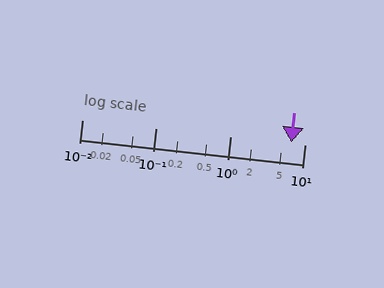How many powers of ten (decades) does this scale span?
The scale spans 3 decades, from 0.01 to 10.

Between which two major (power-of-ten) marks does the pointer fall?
The pointer is between 1 and 10.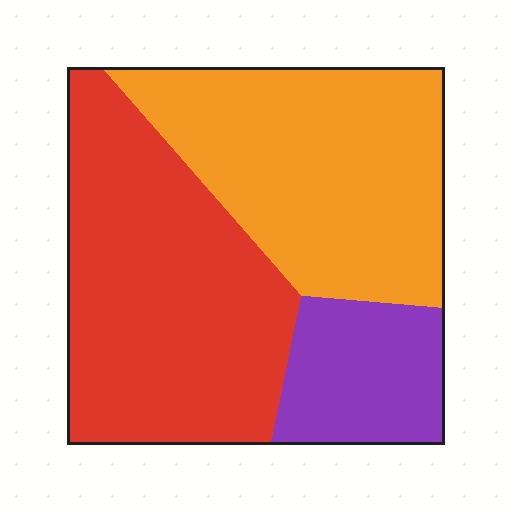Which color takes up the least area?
Purple, at roughly 15%.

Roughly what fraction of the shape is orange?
Orange covers around 40% of the shape.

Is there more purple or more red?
Red.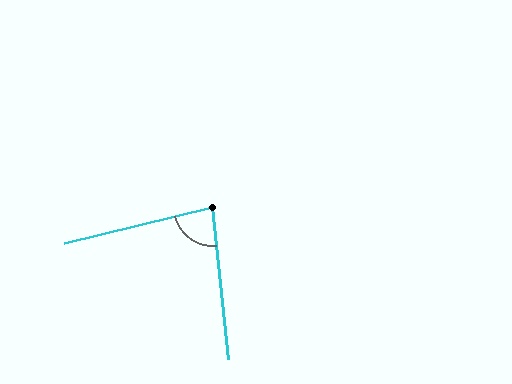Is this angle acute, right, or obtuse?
It is acute.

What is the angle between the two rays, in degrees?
Approximately 82 degrees.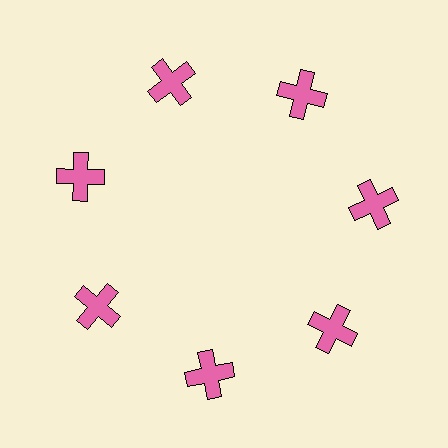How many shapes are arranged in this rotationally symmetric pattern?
There are 7 shapes, arranged in 7 groups of 1.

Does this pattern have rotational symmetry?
Yes, this pattern has 7-fold rotational symmetry. It looks the same after rotating 51 degrees around the center.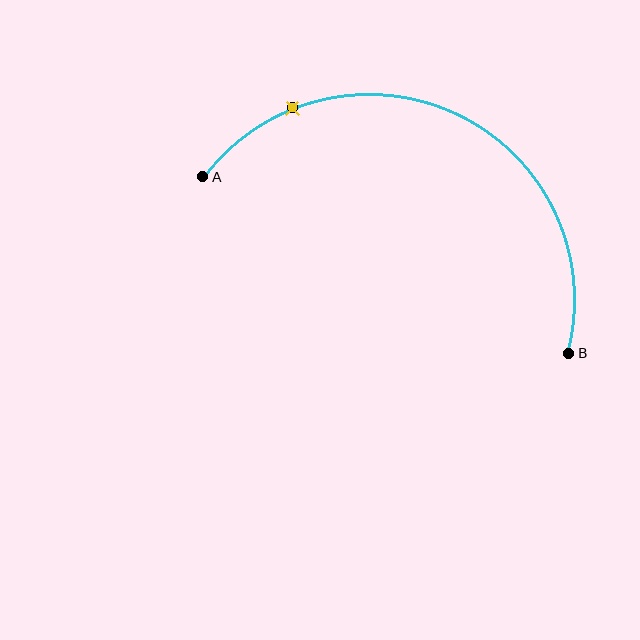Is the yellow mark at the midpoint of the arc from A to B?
No. The yellow mark lies on the arc but is closer to endpoint A. The arc midpoint would be at the point on the curve equidistant along the arc from both A and B.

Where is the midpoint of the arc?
The arc midpoint is the point on the curve farthest from the straight line joining A and B. It sits above that line.